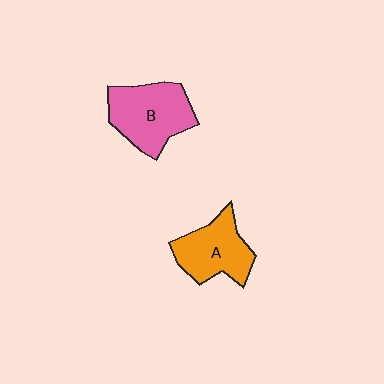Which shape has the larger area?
Shape B (pink).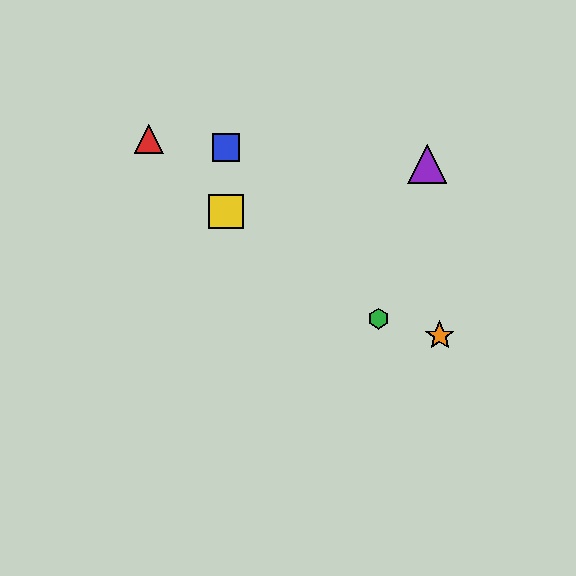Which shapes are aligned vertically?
The blue square, the yellow square are aligned vertically.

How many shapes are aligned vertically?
2 shapes (the blue square, the yellow square) are aligned vertically.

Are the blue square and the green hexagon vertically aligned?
No, the blue square is at x≈226 and the green hexagon is at x≈378.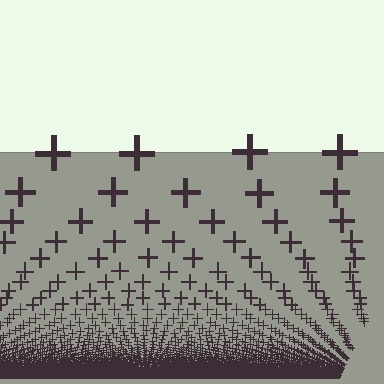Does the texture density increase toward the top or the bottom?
Density increases toward the bottom.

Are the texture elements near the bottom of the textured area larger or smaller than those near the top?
Smaller. The gradient is inverted — elements near the bottom are smaller and denser.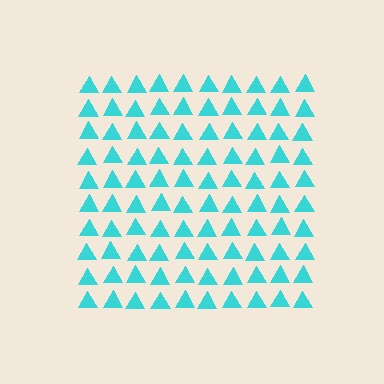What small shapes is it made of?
It is made of small triangles.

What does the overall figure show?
The overall figure shows a square.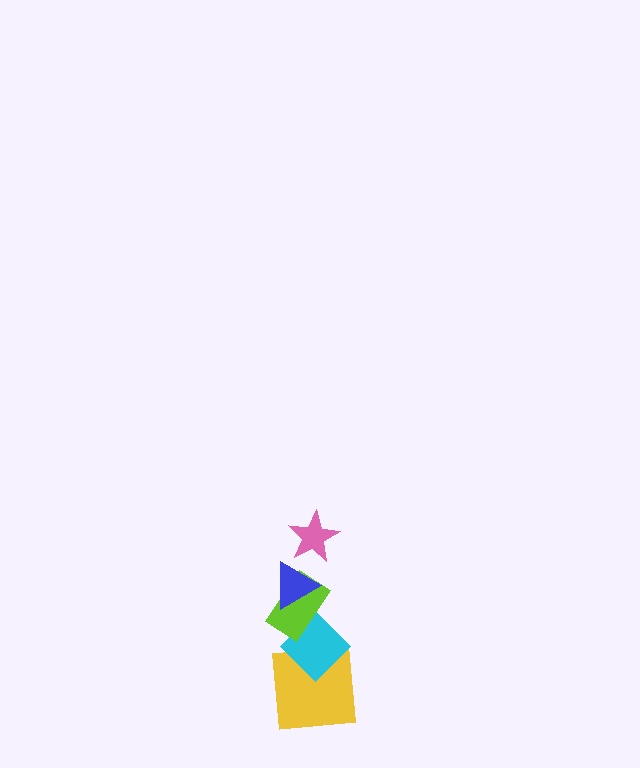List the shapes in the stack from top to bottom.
From top to bottom: the pink star, the blue triangle, the lime rectangle, the cyan diamond, the yellow square.